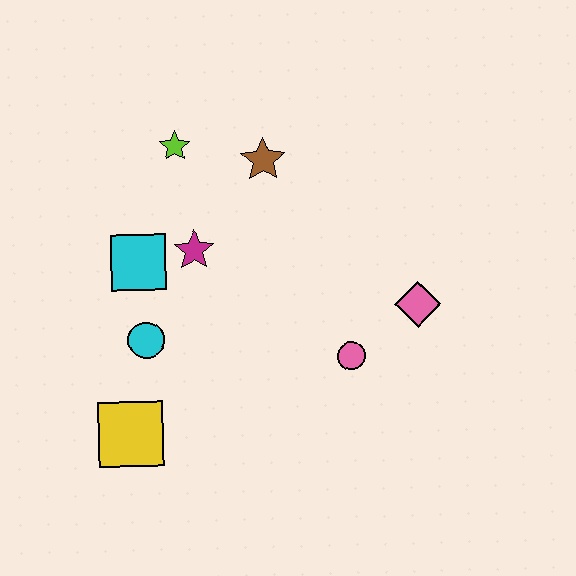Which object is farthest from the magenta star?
The pink diamond is farthest from the magenta star.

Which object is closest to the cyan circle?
The cyan square is closest to the cyan circle.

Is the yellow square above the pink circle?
No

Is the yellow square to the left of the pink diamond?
Yes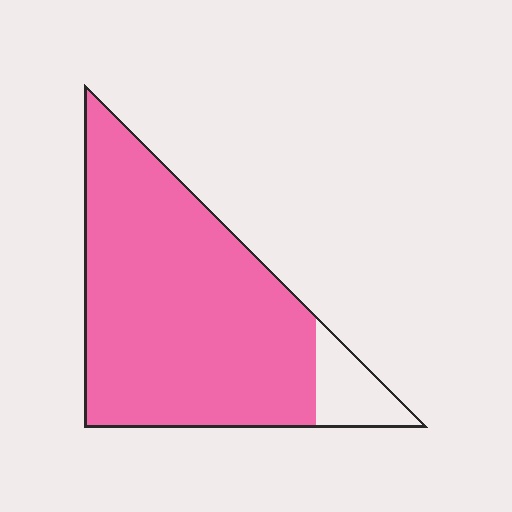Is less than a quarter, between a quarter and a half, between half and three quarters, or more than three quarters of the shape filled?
More than three quarters.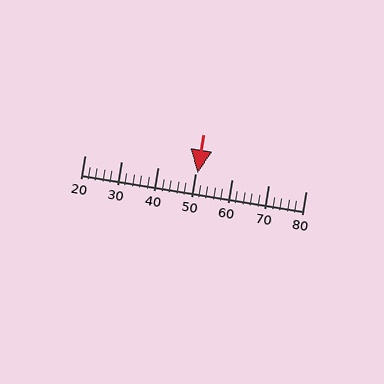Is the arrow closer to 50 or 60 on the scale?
The arrow is closer to 50.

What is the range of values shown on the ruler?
The ruler shows values from 20 to 80.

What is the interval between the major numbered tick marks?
The major tick marks are spaced 10 units apart.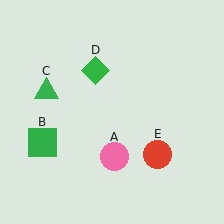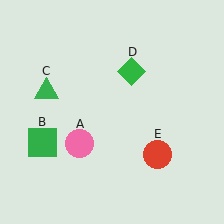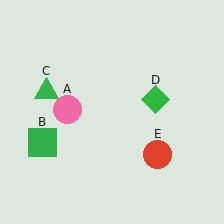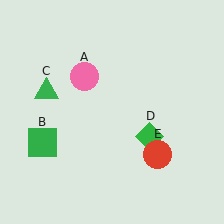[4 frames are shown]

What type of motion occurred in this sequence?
The pink circle (object A), green diamond (object D) rotated clockwise around the center of the scene.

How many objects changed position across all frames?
2 objects changed position: pink circle (object A), green diamond (object D).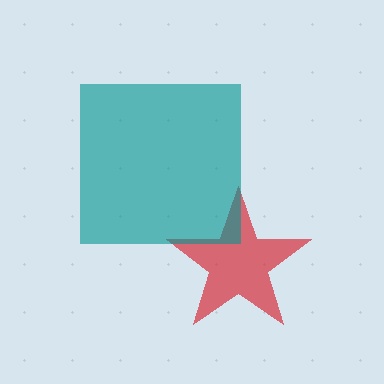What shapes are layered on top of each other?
The layered shapes are: a red star, a teal square.